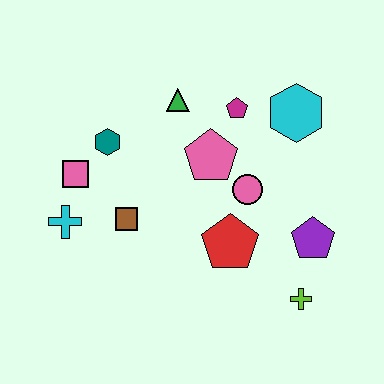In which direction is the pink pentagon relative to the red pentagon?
The pink pentagon is above the red pentagon.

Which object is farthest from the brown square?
The cyan hexagon is farthest from the brown square.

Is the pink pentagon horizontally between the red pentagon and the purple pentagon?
No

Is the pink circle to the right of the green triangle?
Yes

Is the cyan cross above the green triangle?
No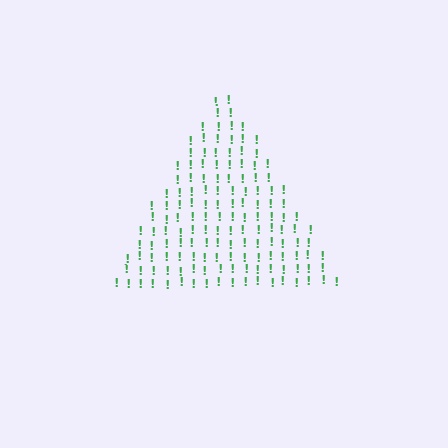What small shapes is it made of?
It is made of small exclamation marks.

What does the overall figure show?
The overall figure shows a triangle.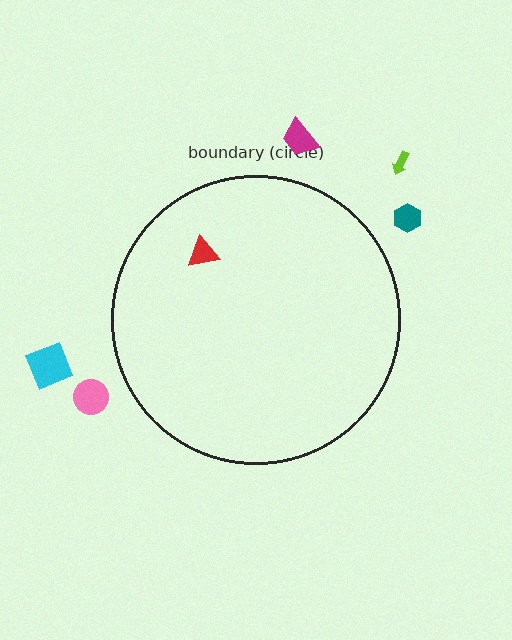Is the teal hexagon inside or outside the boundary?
Outside.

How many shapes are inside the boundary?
1 inside, 5 outside.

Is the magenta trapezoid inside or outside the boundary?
Outside.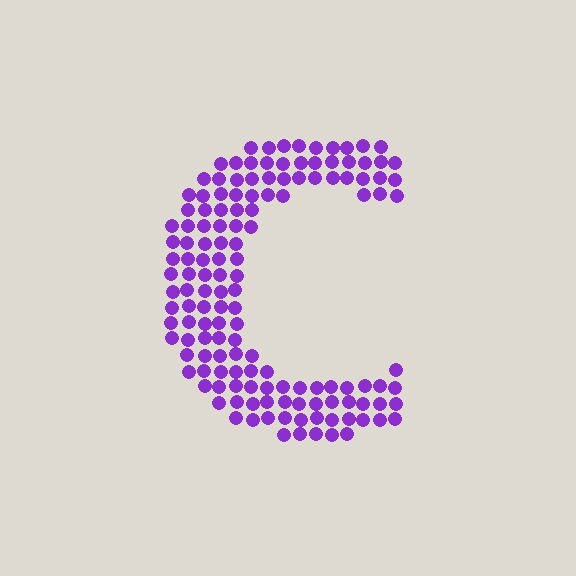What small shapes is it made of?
It is made of small circles.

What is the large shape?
The large shape is the letter C.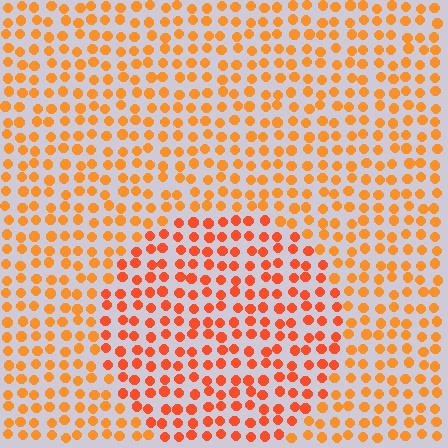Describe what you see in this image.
The image is filled with small orange elements in a uniform arrangement. A circle-shaped region is visible where the elements are tinted to a slightly different hue, forming a subtle color boundary.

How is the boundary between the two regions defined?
The boundary is defined purely by a slight shift in hue (about 20 degrees). Spacing, size, and orientation are identical on both sides.